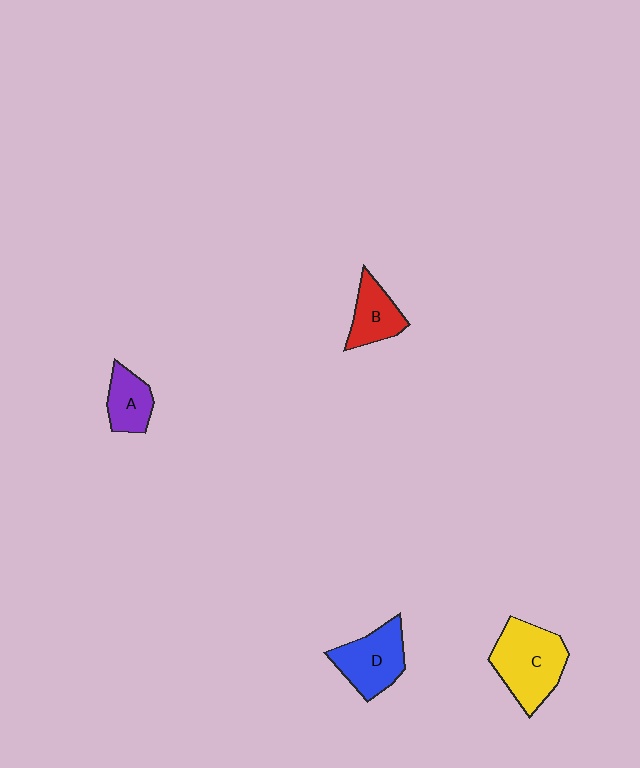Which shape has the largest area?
Shape C (yellow).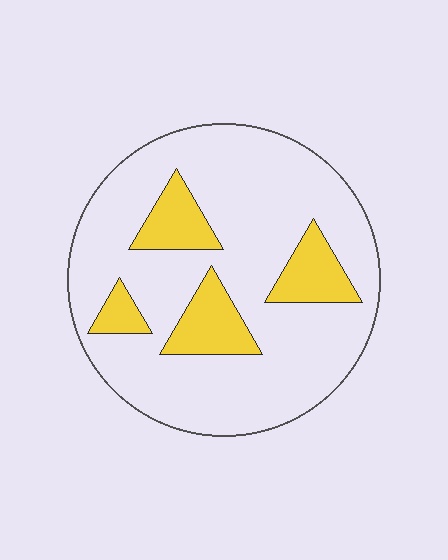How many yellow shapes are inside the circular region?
4.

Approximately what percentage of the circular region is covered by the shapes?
Approximately 20%.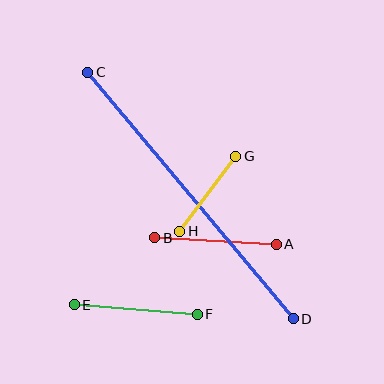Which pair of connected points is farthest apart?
Points C and D are farthest apart.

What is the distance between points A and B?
The distance is approximately 121 pixels.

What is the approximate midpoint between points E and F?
The midpoint is at approximately (136, 310) pixels.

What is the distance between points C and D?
The distance is approximately 321 pixels.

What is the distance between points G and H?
The distance is approximately 94 pixels.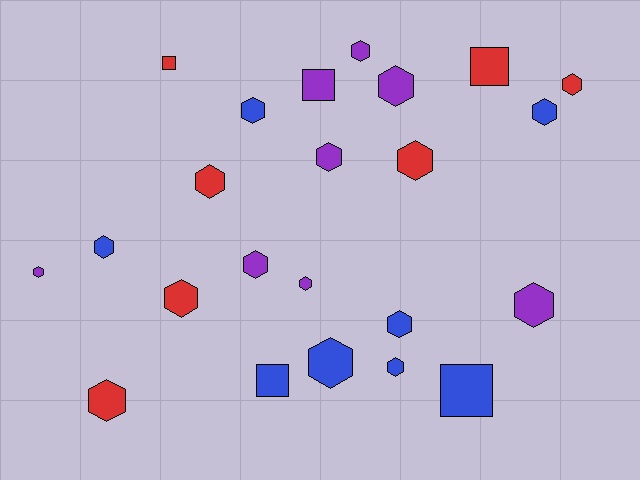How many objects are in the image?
There are 23 objects.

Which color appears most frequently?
Blue, with 8 objects.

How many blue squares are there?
There are 2 blue squares.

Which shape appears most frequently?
Hexagon, with 18 objects.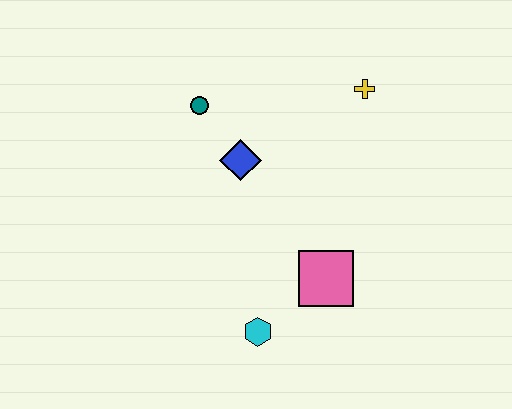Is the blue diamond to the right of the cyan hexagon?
No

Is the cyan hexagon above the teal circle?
No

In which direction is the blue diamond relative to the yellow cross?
The blue diamond is to the left of the yellow cross.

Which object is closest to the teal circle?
The blue diamond is closest to the teal circle.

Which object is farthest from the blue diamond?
The cyan hexagon is farthest from the blue diamond.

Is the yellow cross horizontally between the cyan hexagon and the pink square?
No